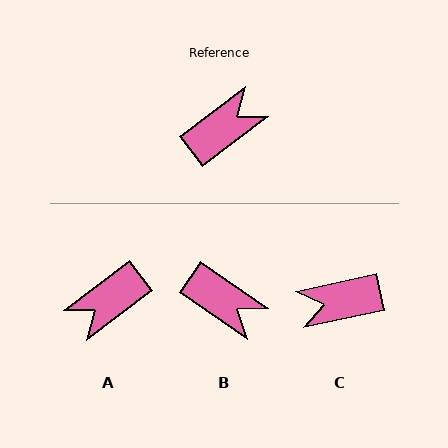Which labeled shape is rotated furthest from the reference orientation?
A, about 179 degrees away.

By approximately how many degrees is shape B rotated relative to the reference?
Approximately 71 degrees clockwise.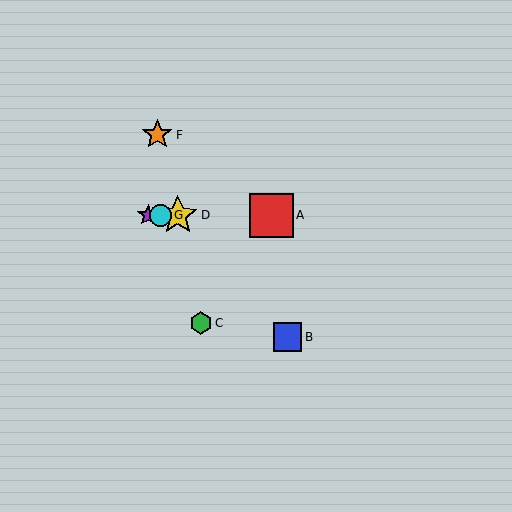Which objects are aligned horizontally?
Objects A, D, E, G are aligned horizontally.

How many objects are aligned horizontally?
4 objects (A, D, E, G) are aligned horizontally.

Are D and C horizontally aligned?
No, D is at y≈215 and C is at y≈323.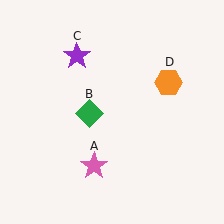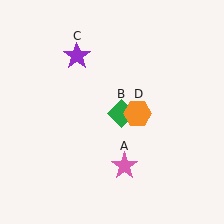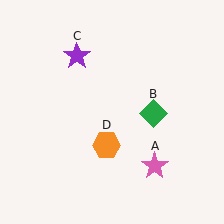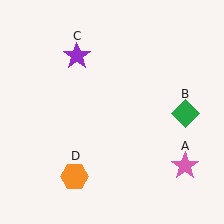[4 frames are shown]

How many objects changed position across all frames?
3 objects changed position: pink star (object A), green diamond (object B), orange hexagon (object D).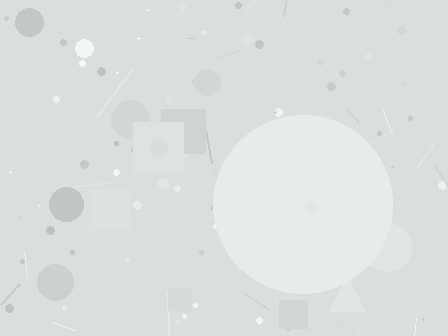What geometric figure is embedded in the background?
A circle is embedded in the background.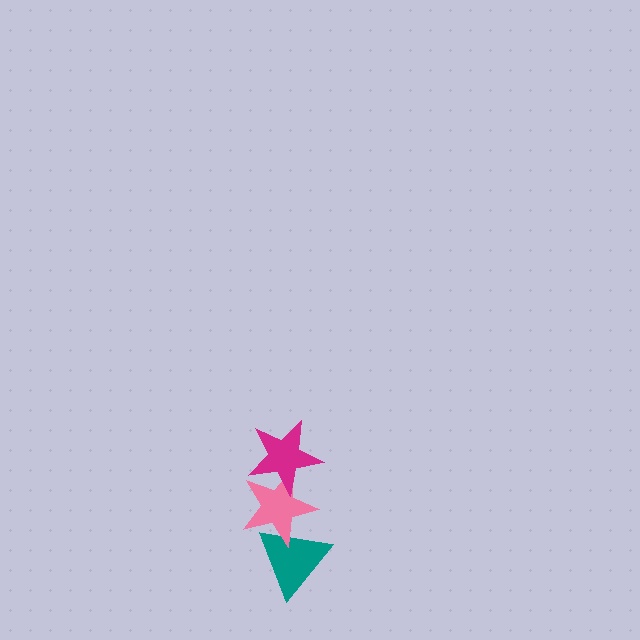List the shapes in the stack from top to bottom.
From top to bottom: the magenta star, the pink star, the teal triangle.